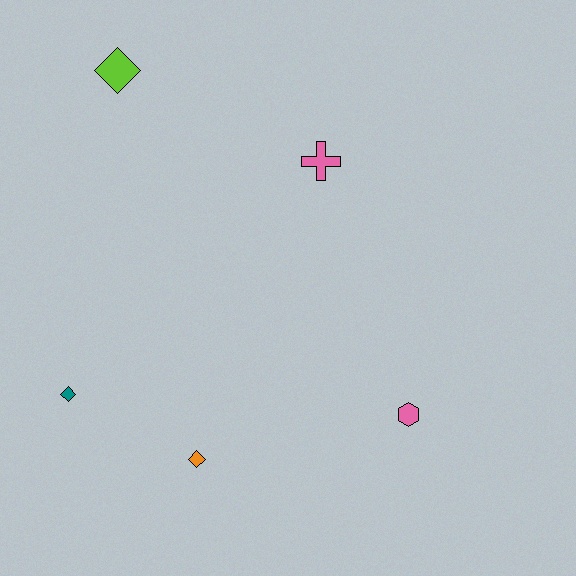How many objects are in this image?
There are 5 objects.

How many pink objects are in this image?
There are 2 pink objects.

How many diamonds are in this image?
There are 3 diamonds.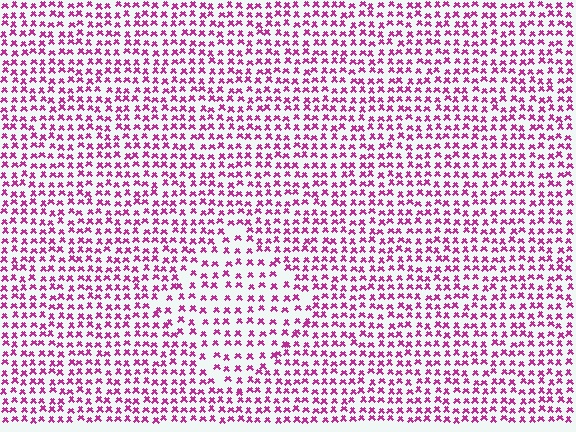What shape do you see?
I see a diamond.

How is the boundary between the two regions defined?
The boundary is defined by a change in element density (approximately 1.5x ratio). All elements are the same color, size, and shape.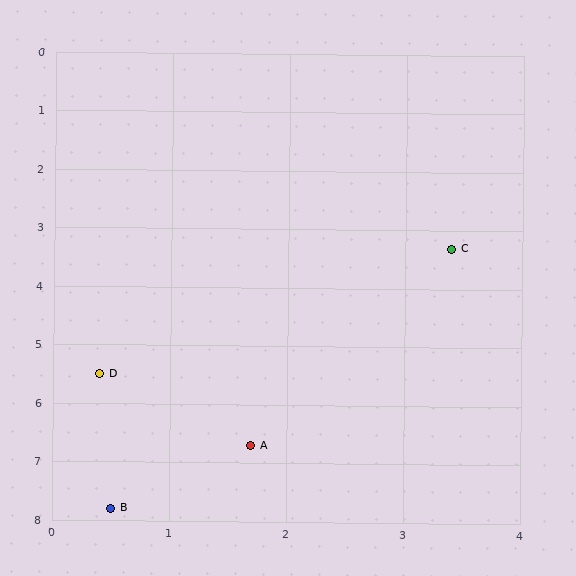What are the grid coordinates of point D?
Point D is at approximately (0.4, 5.5).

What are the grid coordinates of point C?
Point C is at approximately (3.4, 3.3).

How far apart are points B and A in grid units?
Points B and A are about 1.6 grid units apart.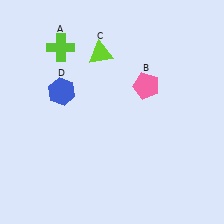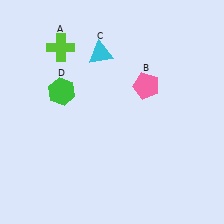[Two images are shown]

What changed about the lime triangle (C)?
In Image 1, C is lime. In Image 2, it changed to cyan.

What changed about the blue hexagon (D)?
In Image 1, D is blue. In Image 2, it changed to green.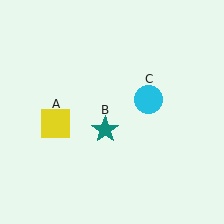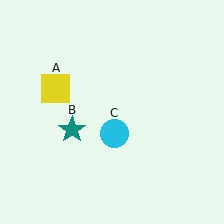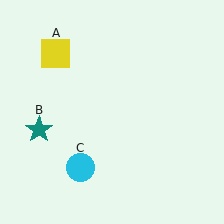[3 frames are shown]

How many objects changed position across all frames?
3 objects changed position: yellow square (object A), teal star (object B), cyan circle (object C).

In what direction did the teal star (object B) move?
The teal star (object B) moved left.